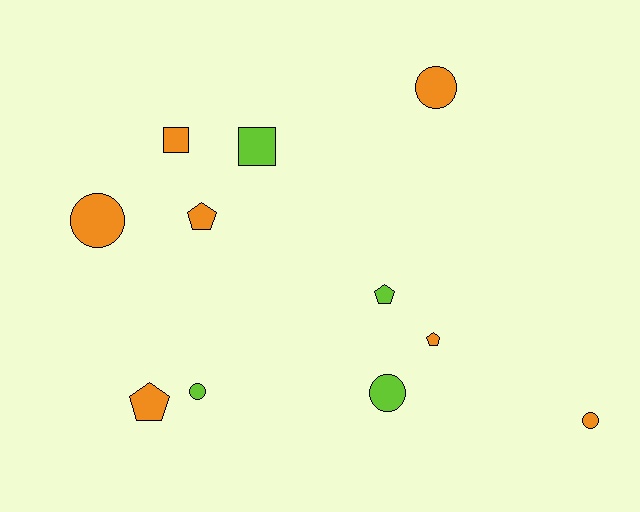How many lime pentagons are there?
There is 1 lime pentagon.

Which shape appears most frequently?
Circle, with 5 objects.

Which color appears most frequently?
Orange, with 7 objects.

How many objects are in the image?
There are 11 objects.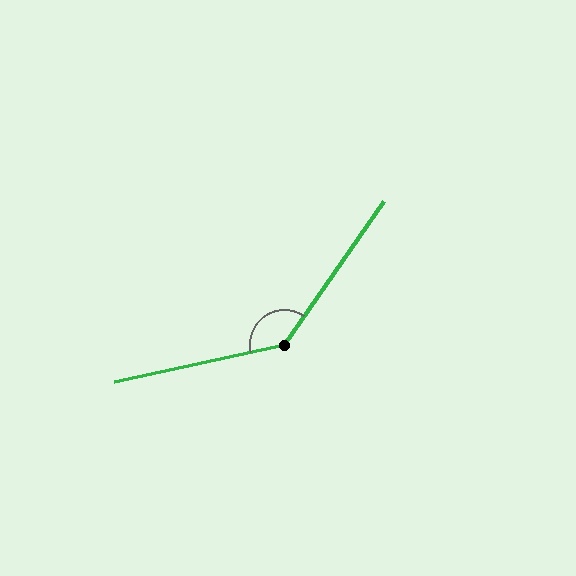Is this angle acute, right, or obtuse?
It is obtuse.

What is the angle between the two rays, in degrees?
Approximately 137 degrees.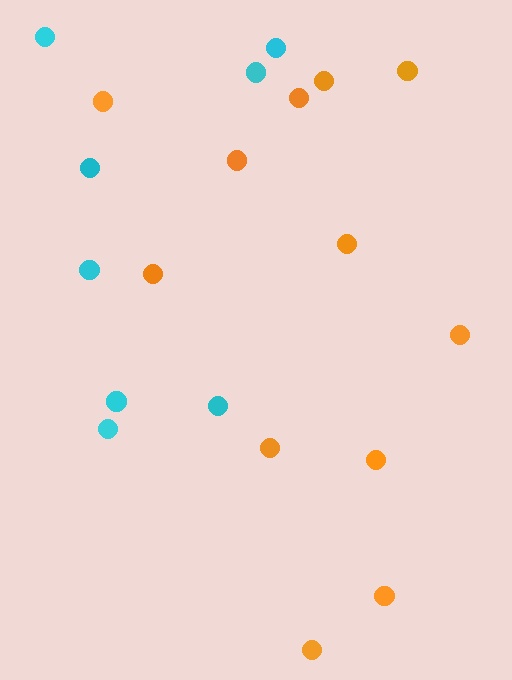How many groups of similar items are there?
There are 2 groups: one group of orange circles (12) and one group of cyan circles (8).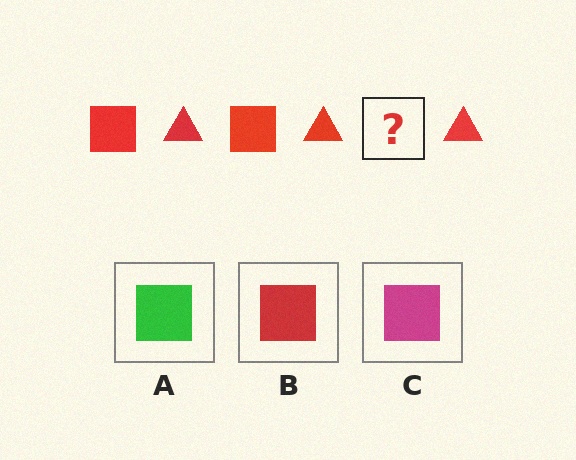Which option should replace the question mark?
Option B.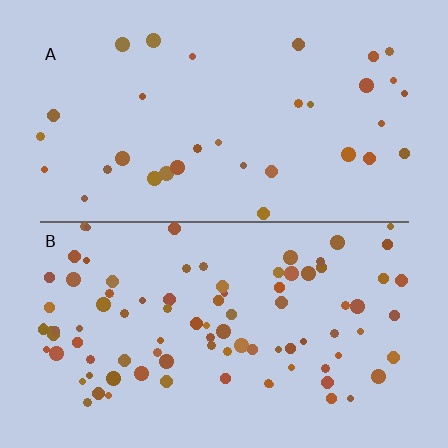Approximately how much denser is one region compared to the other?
Approximately 2.7× — region B over region A.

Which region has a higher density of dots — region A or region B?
B (the bottom).